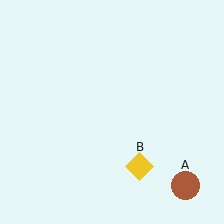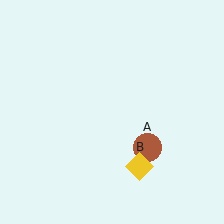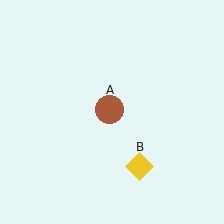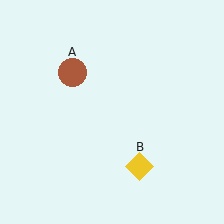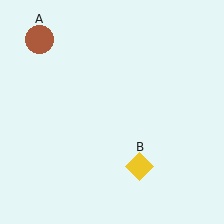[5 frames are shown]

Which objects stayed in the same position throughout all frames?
Yellow diamond (object B) remained stationary.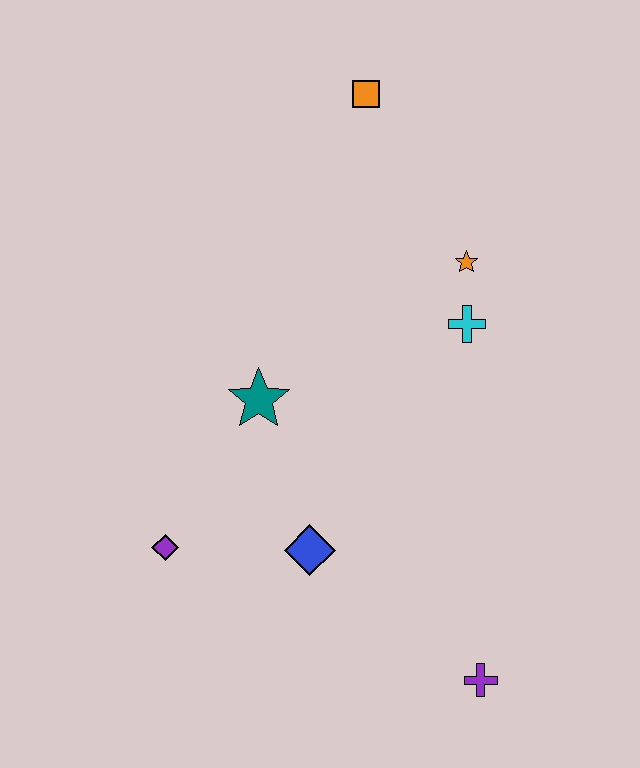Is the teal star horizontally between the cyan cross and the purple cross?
No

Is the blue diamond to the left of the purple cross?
Yes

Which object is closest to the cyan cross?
The orange star is closest to the cyan cross.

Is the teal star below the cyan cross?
Yes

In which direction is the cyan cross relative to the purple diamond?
The cyan cross is to the right of the purple diamond.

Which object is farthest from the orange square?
The purple cross is farthest from the orange square.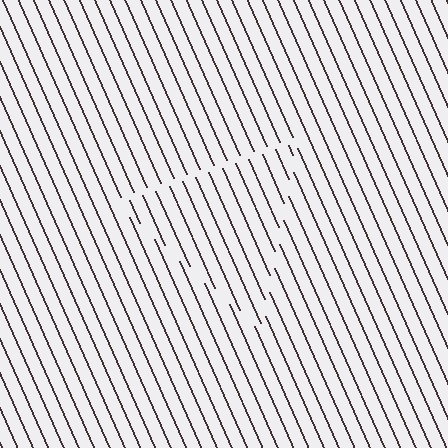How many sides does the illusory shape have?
3 sides — the line-ends trace a triangle.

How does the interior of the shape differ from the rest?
The interior of the shape contains the same grating, shifted by half a period — the contour is defined by the phase discontinuity where line-ends from the inner and outer gratings abut.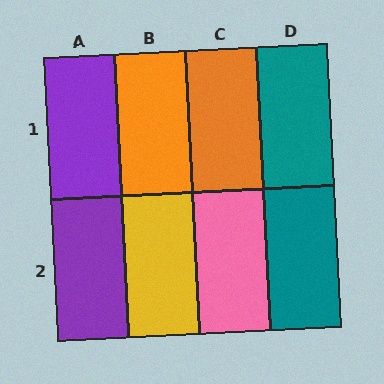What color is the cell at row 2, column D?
Teal.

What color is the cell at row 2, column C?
Pink.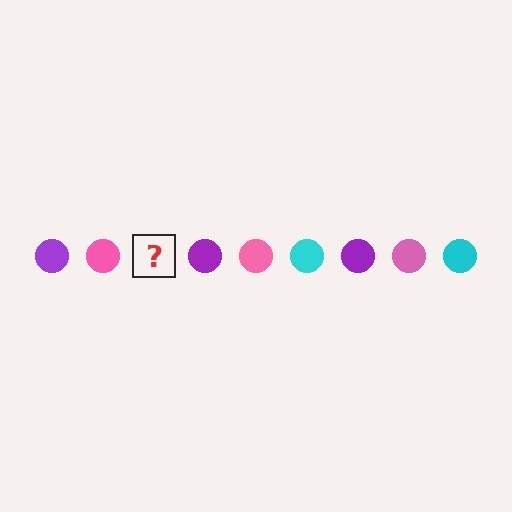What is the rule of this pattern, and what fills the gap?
The rule is that the pattern cycles through purple, pink, cyan circles. The gap should be filled with a cyan circle.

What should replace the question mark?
The question mark should be replaced with a cyan circle.